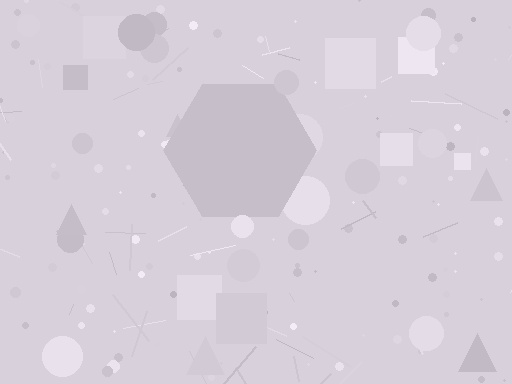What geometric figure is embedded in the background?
A hexagon is embedded in the background.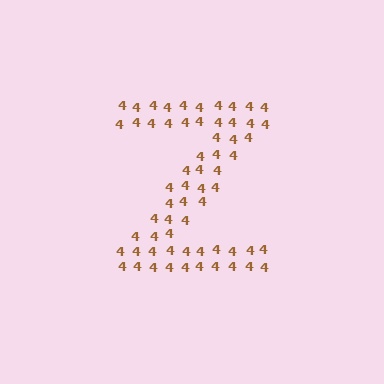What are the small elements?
The small elements are digit 4's.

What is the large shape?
The large shape is the letter Z.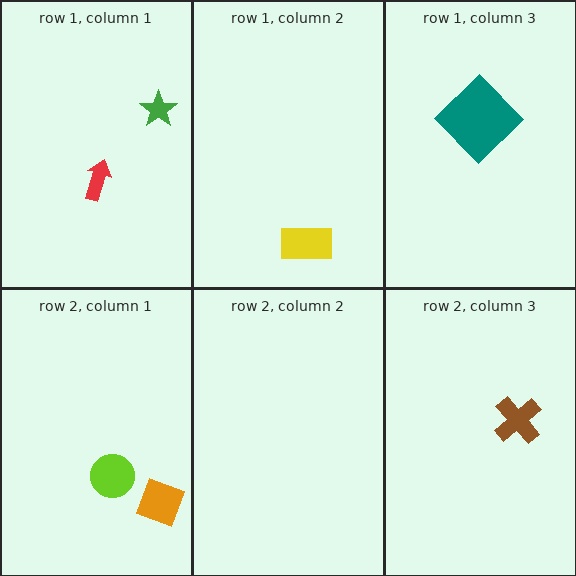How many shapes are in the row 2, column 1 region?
2.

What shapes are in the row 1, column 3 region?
The teal diamond.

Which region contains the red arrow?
The row 1, column 1 region.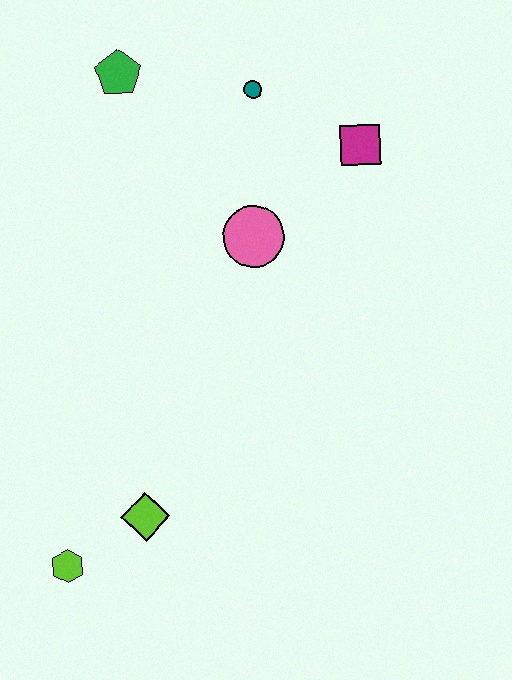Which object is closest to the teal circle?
The magenta square is closest to the teal circle.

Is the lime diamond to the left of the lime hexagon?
No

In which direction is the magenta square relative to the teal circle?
The magenta square is to the right of the teal circle.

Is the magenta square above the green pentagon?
No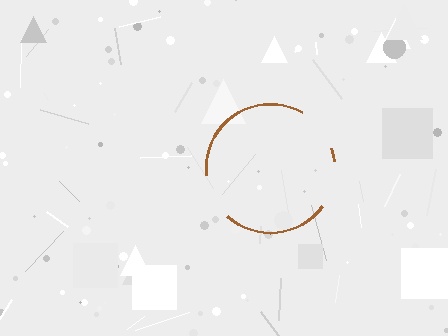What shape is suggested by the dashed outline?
The dashed outline suggests a circle.